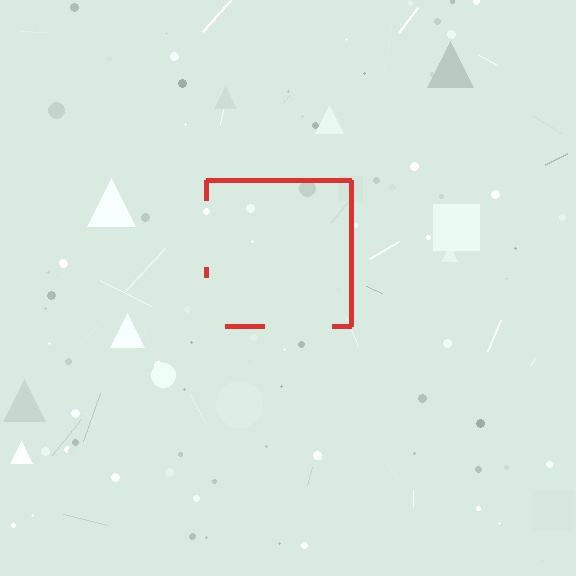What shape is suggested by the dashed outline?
The dashed outline suggests a square.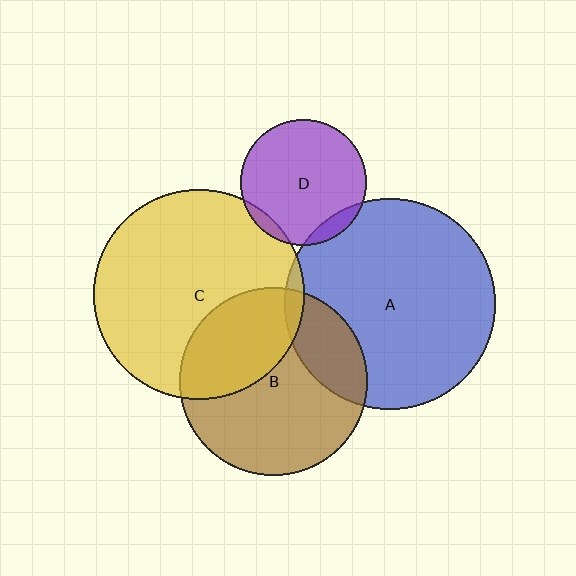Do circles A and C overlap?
Yes.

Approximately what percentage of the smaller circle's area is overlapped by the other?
Approximately 5%.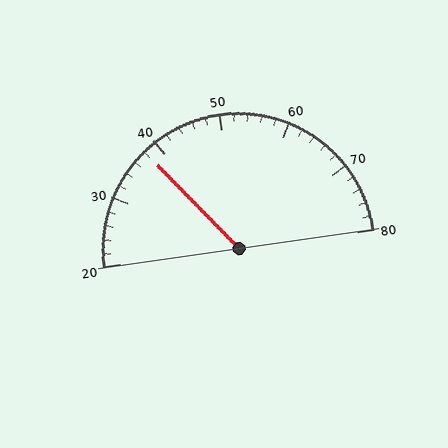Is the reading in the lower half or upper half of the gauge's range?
The reading is in the lower half of the range (20 to 80).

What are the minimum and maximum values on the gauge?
The gauge ranges from 20 to 80.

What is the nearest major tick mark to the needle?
The nearest major tick mark is 40.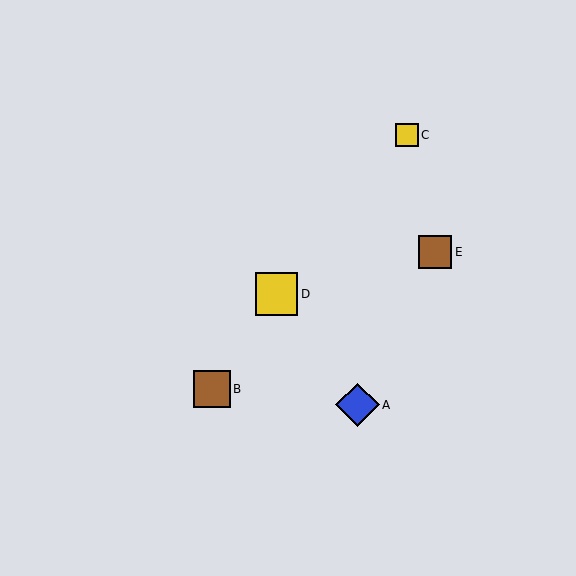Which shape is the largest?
The blue diamond (labeled A) is the largest.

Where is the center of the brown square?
The center of the brown square is at (212, 389).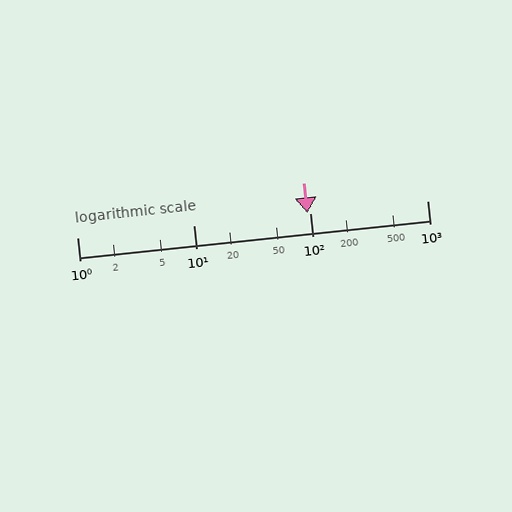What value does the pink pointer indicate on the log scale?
The pointer indicates approximately 94.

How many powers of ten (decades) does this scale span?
The scale spans 3 decades, from 1 to 1000.